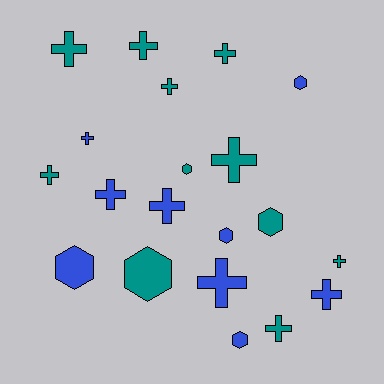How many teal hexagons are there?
There are 3 teal hexagons.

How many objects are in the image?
There are 20 objects.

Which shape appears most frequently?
Cross, with 13 objects.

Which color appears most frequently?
Teal, with 11 objects.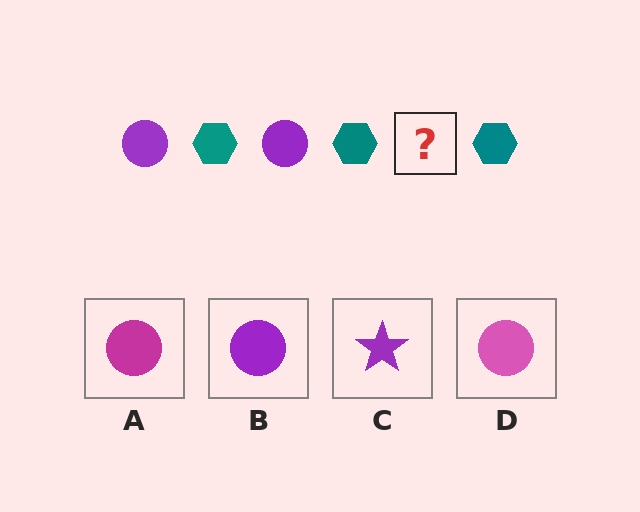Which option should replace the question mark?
Option B.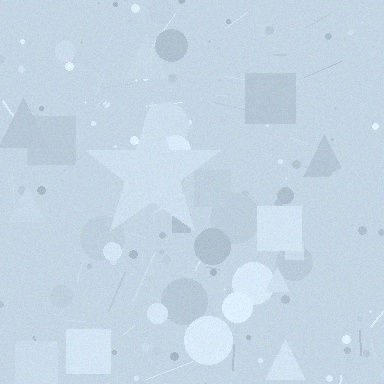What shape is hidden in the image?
A star is hidden in the image.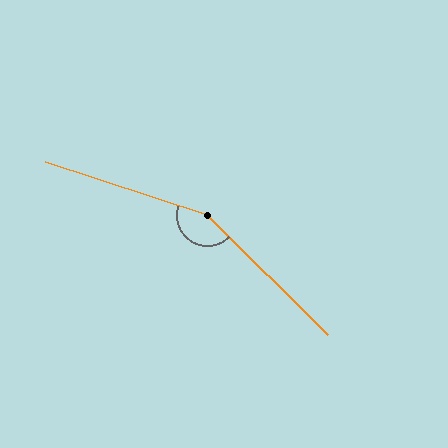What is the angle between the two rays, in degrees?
Approximately 153 degrees.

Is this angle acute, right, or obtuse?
It is obtuse.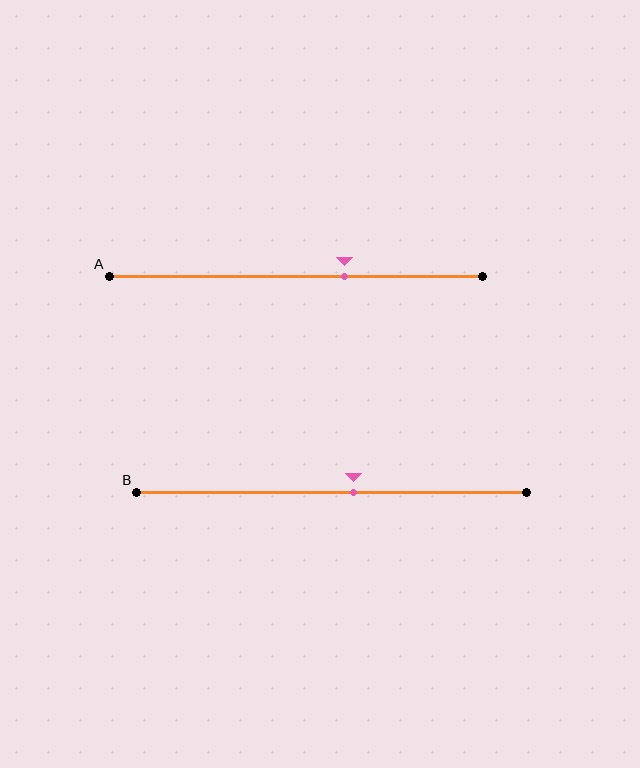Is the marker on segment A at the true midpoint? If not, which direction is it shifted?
No, the marker on segment A is shifted to the right by about 13% of the segment length.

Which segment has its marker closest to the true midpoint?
Segment B has its marker closest to the true midpoint.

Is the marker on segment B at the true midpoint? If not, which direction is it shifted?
No, the marker on segment B is shifted to the right by about 6% of the segment length.